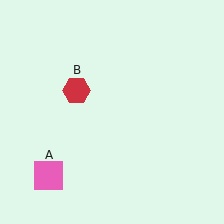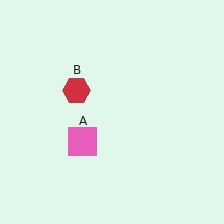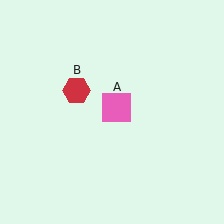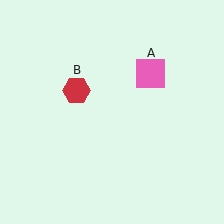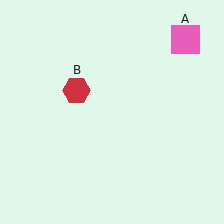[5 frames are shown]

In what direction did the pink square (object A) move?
The pink square (object A) moved up and to the right.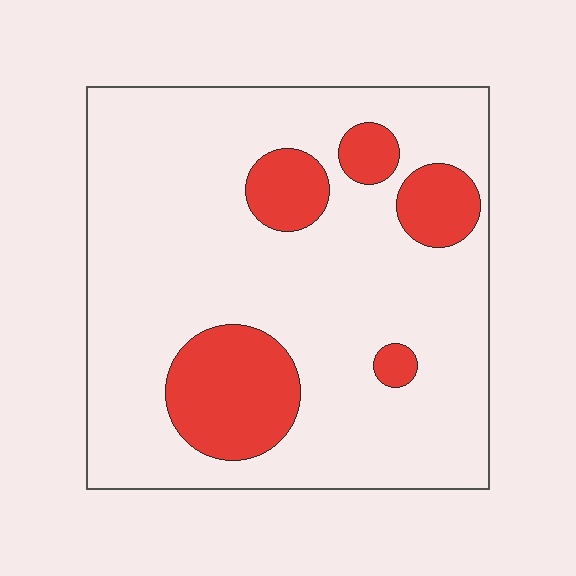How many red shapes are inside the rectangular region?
5.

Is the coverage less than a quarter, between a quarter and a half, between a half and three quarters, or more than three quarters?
Less than a quarter.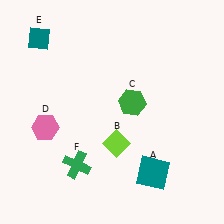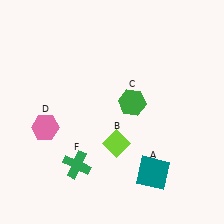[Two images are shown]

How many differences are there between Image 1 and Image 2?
There is 1 difference between the two images.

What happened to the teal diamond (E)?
The teal diamond (E) was removed in Image 2. It was in the top-left area of Image 1.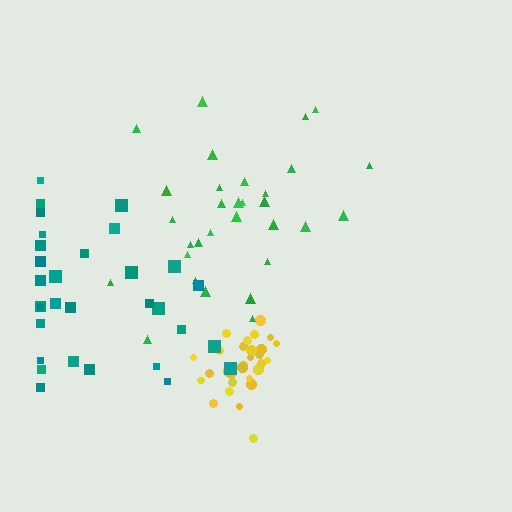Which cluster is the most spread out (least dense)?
Teal.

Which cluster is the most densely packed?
Yellow.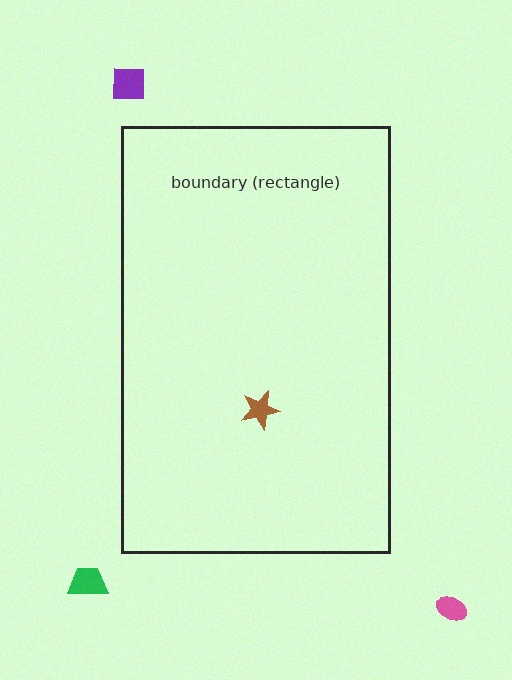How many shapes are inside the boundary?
1 inside, 3 outside.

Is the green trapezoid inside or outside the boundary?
Outside.